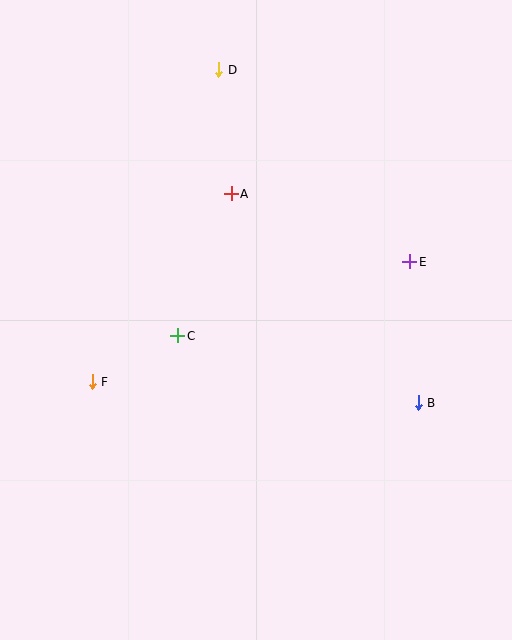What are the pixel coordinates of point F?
Point F is at (92, 382).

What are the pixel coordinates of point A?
Point A is at (231, 194).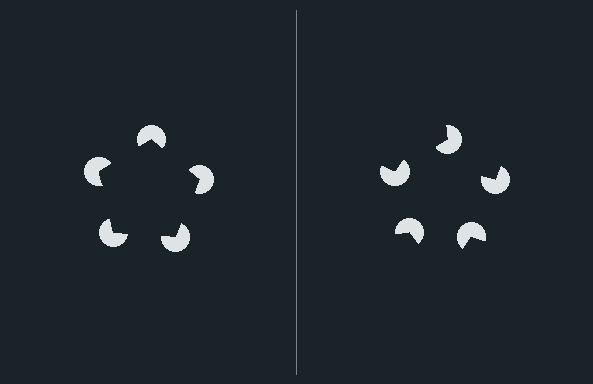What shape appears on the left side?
An illusory pentagon.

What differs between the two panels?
The pac-man discs are positioned identically on both sides; only the wedge orientations differ. On the left they align to a pentagon; on the right they are misaligned.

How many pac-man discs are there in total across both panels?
10 — 5 on each side.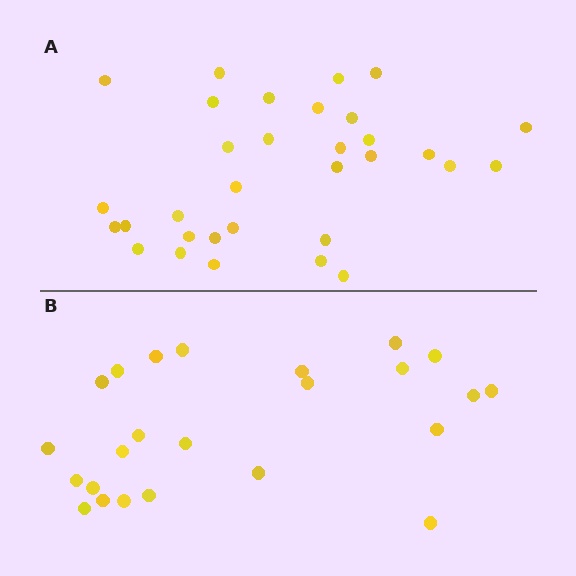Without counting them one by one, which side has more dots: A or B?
Region A (the top region) has more dots.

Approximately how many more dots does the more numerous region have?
Region A has roughly 8 or so more dots than region B.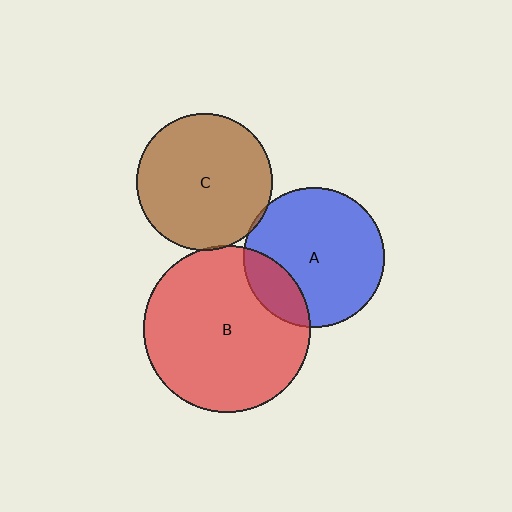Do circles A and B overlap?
Yes.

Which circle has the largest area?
Circle B (red).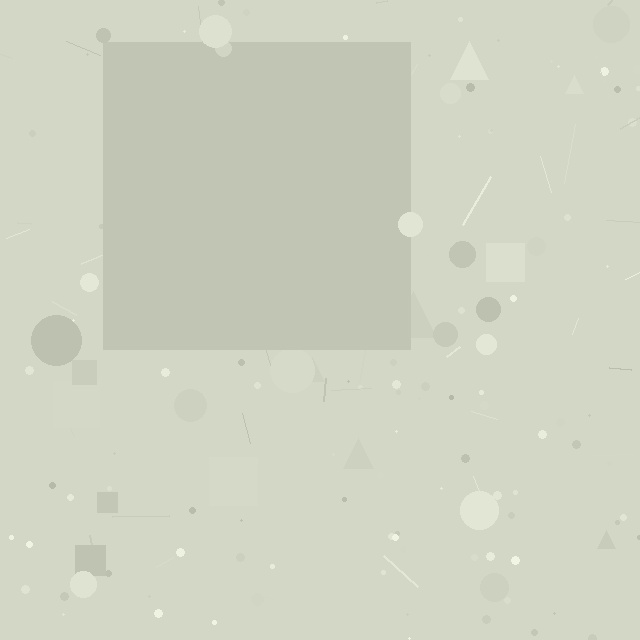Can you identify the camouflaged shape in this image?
The camouflaged shape is a square.